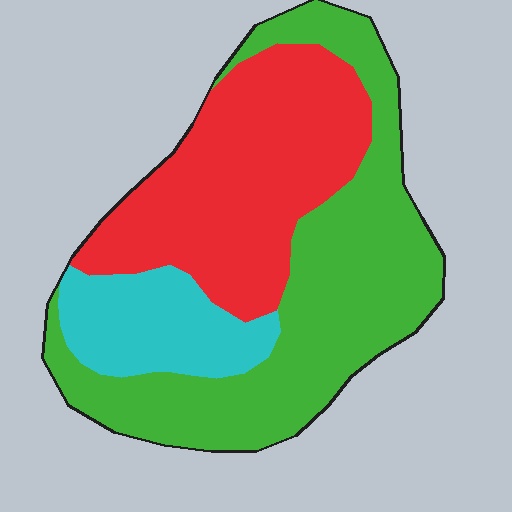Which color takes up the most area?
Green, at roughly 45%.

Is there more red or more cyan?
Red.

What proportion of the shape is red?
Red covers around 40% of the shape.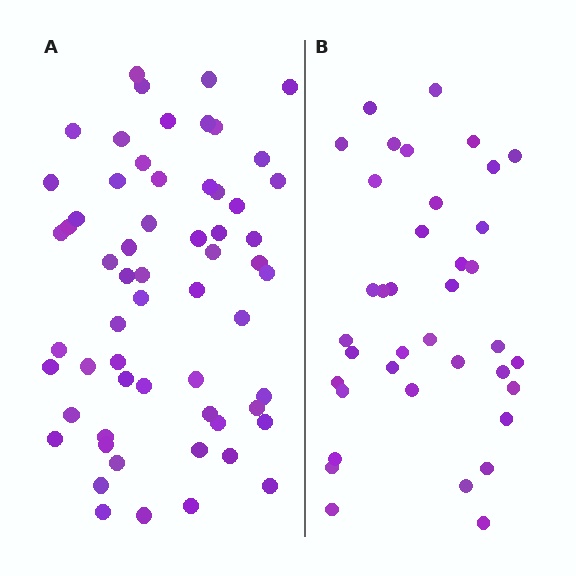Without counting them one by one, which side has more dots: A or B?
Region A (the left region) has more dots.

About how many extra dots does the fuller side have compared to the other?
Region A has approximately 20 more dots than region B.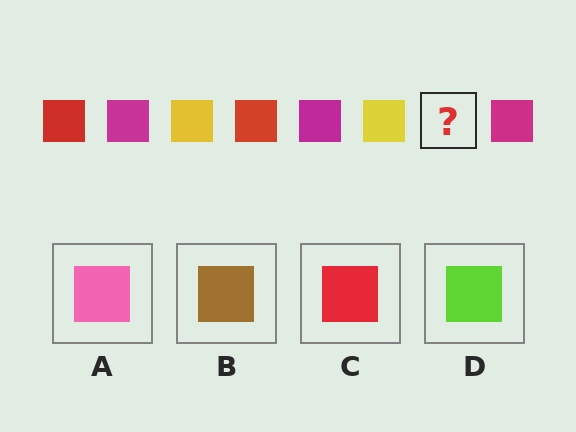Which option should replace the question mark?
Option C.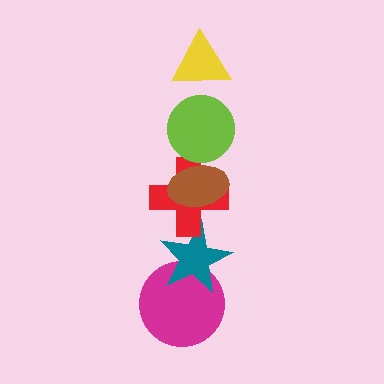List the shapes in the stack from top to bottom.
From top to bottom: the yellow triangle, the lime circle, the brown ellipse, the red cross, the teal star, the magenta circle.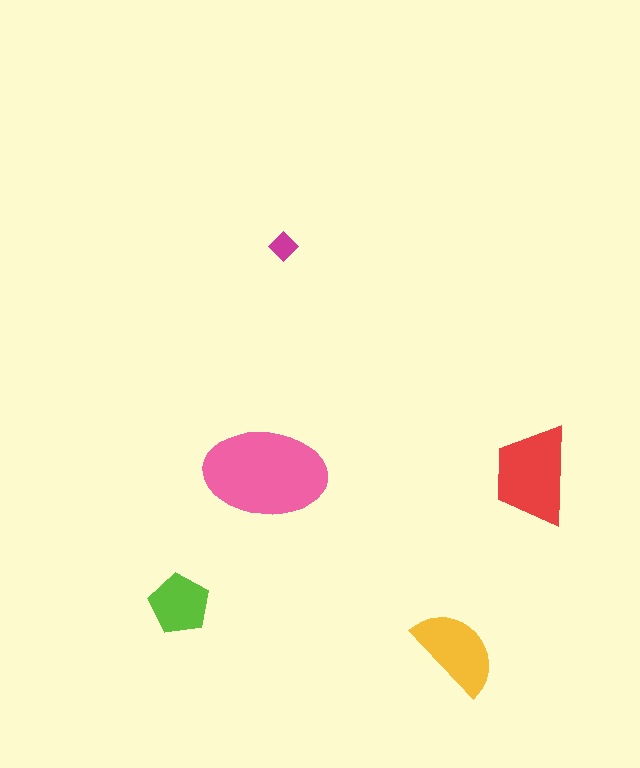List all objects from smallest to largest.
The magenta diamond, the lime pentagon, the yellow semicircle, the red trapezoid, the pink ellipse.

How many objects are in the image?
There are 5 objects in the image.